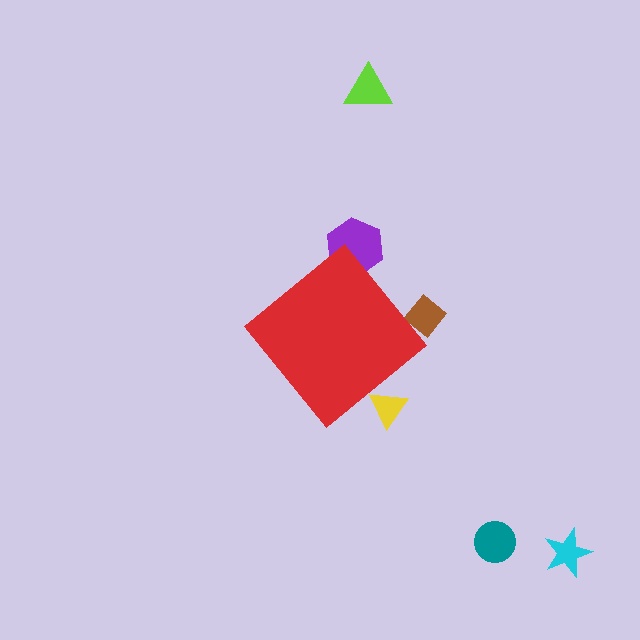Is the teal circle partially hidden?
No, the teal circle is fully visible.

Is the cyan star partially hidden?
No, the cyan star is fully visible.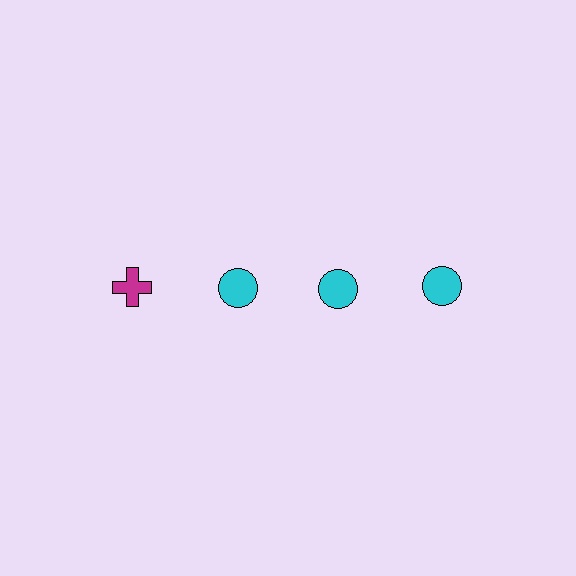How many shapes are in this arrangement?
There are 4 shapes arranged in a grid pattern.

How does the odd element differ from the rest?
It differs in both color (magenta instead of cyan) and shape (cross instead of circle).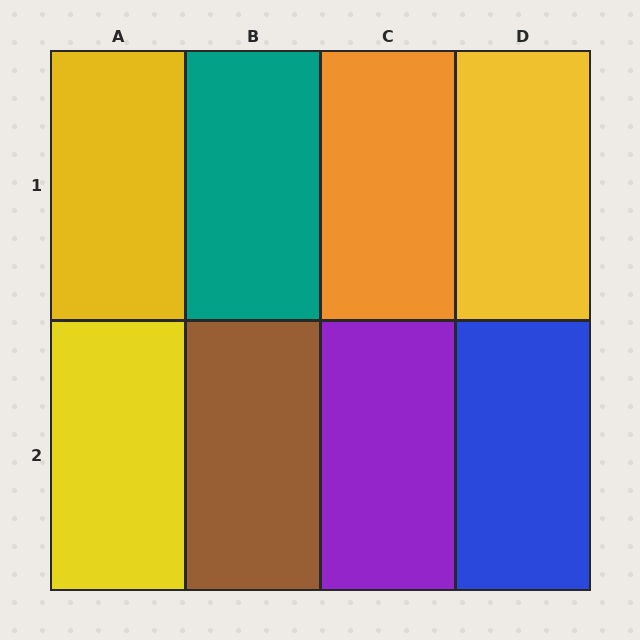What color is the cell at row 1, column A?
Yellow.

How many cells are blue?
1 cell is blue.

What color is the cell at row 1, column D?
Yellow.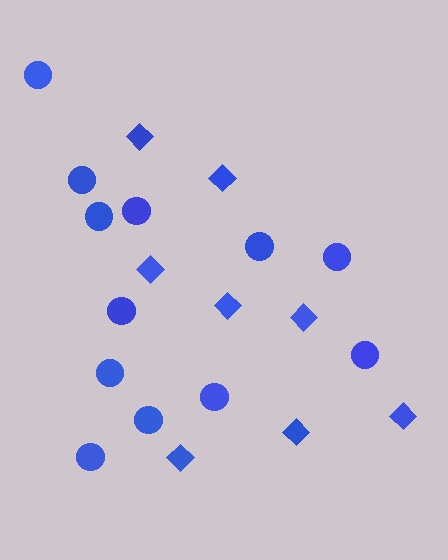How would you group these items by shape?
There are 2 groups: one group of diamonds (8) and one group of circles (12).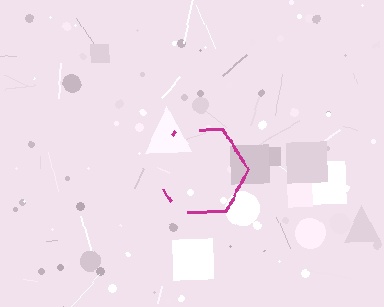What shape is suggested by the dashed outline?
The dashed outline suggests a hexagon.